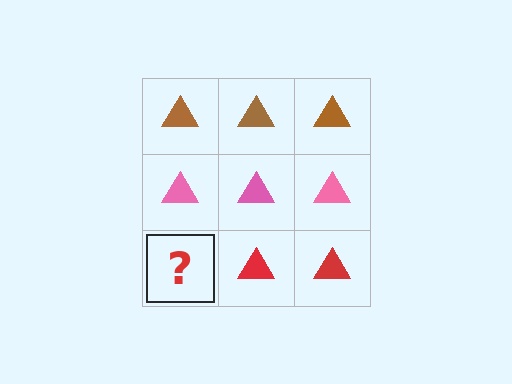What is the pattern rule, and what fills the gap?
The rule is that each row has a consistent color. The gap should be filled with a red triangle.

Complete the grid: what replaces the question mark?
The question mark should be replaced with a red triangle.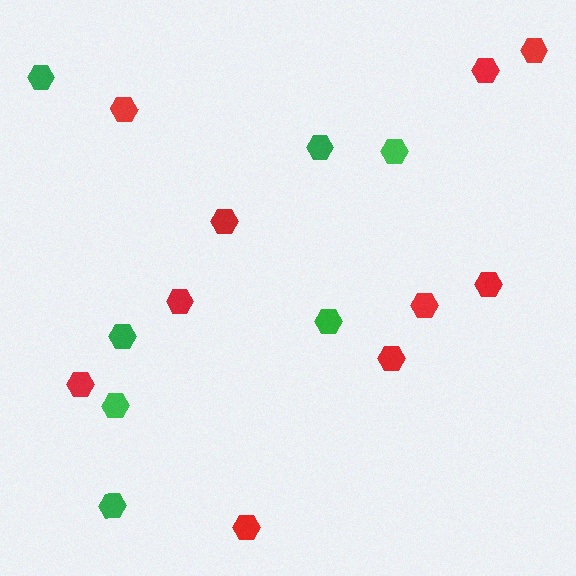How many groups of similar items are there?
There are 2 groups: one group of red hexagons (10) and one group of green hexagons (7).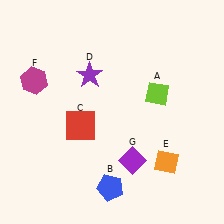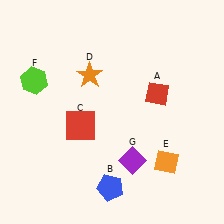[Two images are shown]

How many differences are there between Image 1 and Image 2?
There are 3 differences between the two images.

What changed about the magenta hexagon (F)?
In Image 1, F is magenta. In Image 2, it changed to lime.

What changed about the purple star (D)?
In Image 1, D is purple. In Image 2, it changed to orange.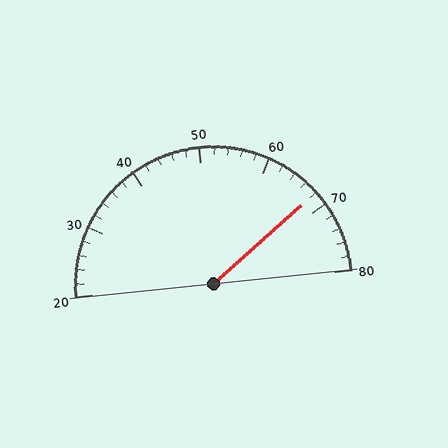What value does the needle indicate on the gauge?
The needle indicates approximately 68.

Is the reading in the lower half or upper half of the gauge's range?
The reading is in the upper half of the range (20 to 80).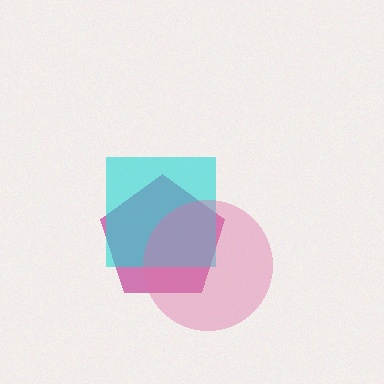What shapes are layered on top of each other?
The layered shapes are: a magenta pentagon, a cyan square, a pink circle.